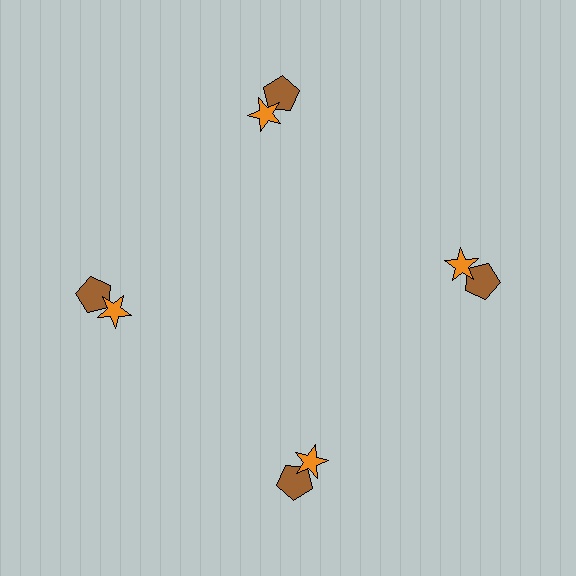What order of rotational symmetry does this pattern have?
This pattern has 4-fold rotational symmetry.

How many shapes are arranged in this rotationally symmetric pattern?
There are 8 shapes, arranged in 4 groups of 2.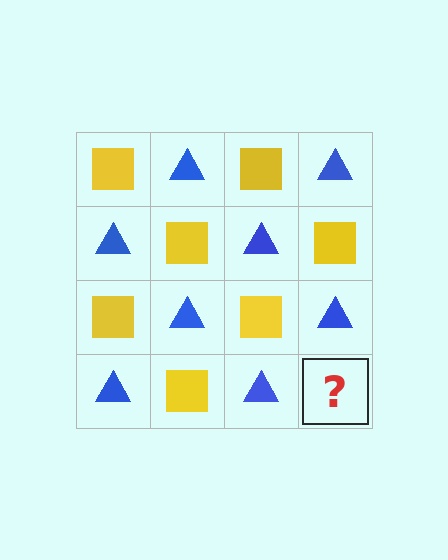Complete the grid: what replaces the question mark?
The question mark should be replaced with a yellow square.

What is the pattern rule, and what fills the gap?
The rule is that it alternates yellow square and blue triangle in a checkerboard pattern. The gap should be filled with a yellow square.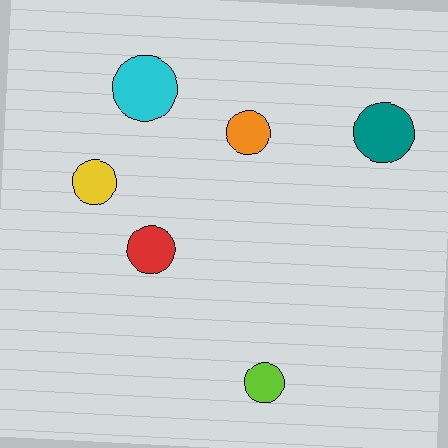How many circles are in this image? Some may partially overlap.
There are 6 circles.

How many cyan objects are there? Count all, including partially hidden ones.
There is 1 cyan object.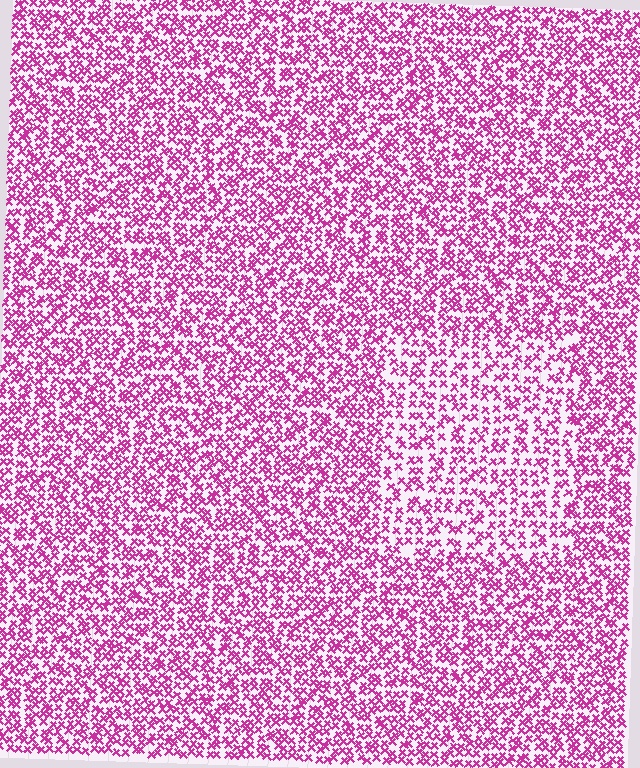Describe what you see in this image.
The image contains small magenta elements arranged at two different densities. A rectangle-shaped region is visible where the elements are less densely packed than the surrounding area.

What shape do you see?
I see a rectangle.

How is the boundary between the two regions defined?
The boundary is defined by a change in element density (approximately 1.6x ratio). All elements are the same color, size, and shape.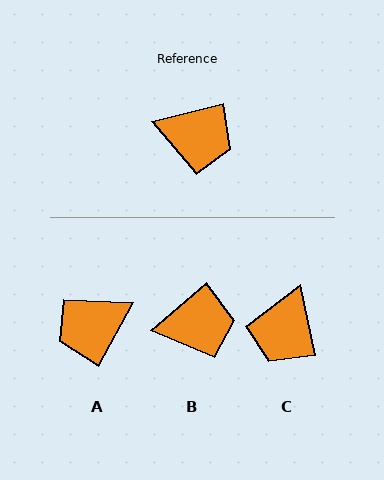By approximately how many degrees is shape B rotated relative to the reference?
Approximately 27 degrees counter-clockwise.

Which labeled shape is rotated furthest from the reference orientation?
A, about 132 degrees away.